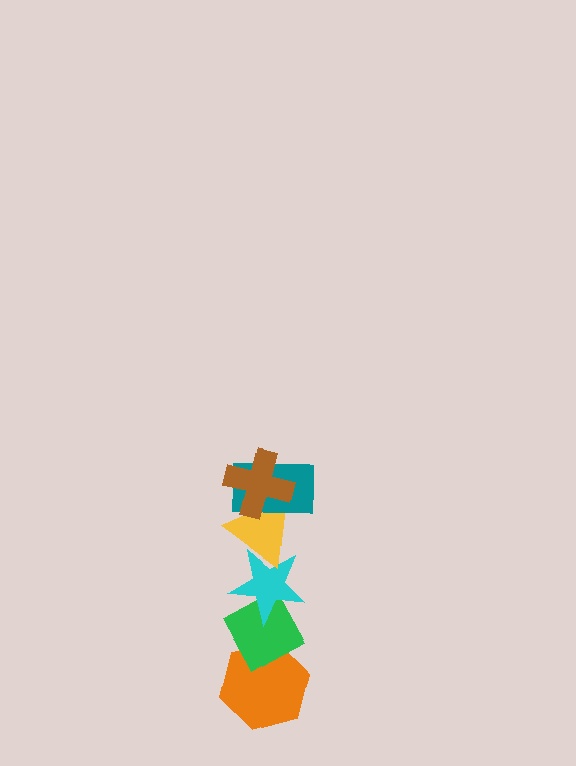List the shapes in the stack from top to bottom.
From top to bottom: the brown cross, the teal rectangle, the yellow triangle, the cyan star, the green diamond, the orange hexagon.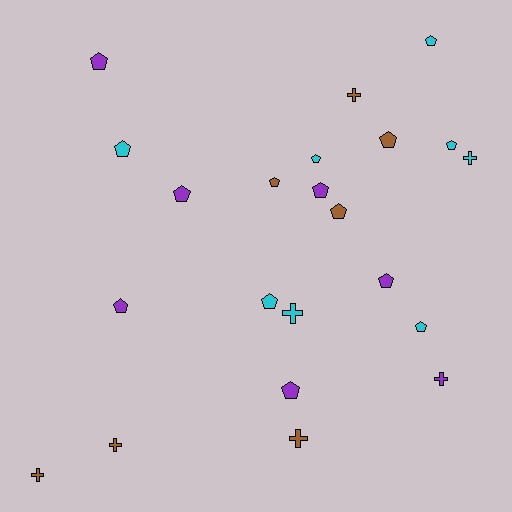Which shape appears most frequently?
Pentagon, with 15 objects.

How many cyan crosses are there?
There are 2 cyan crosses.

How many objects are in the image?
There are 22 objects.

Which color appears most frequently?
Cyan, with 8 objects.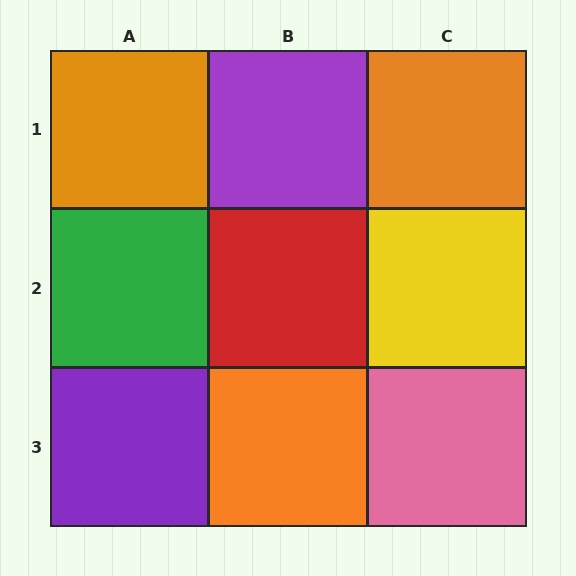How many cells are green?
1 cell is green.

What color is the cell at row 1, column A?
Orange.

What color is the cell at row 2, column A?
Green.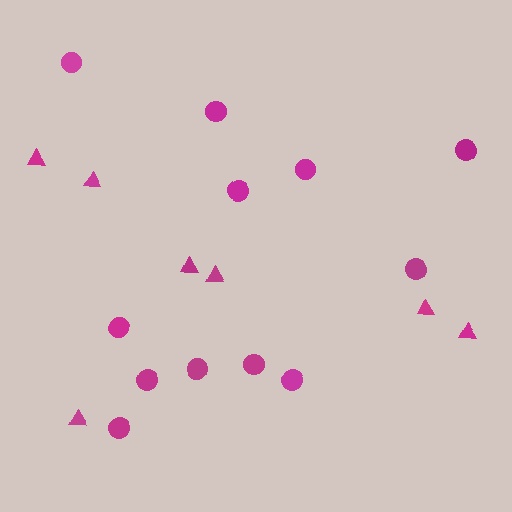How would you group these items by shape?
There are 2 groups: one group of triangles (7) and one group of circles (12).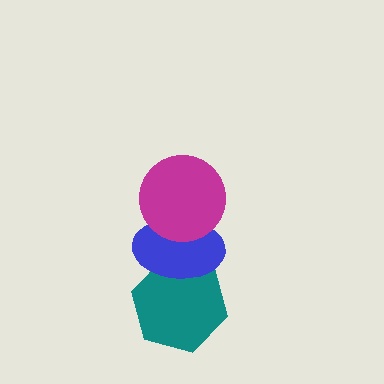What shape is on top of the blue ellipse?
The magenta circle is on top of the blue ellipse.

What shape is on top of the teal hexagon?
The blue ellipse is on top of the teal hexagon.